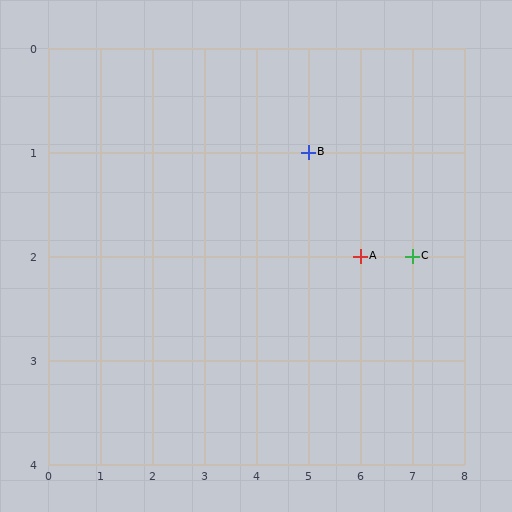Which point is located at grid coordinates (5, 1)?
Point B is at (5, 1).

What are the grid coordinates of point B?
Point B is at grid coordinates (5, 1).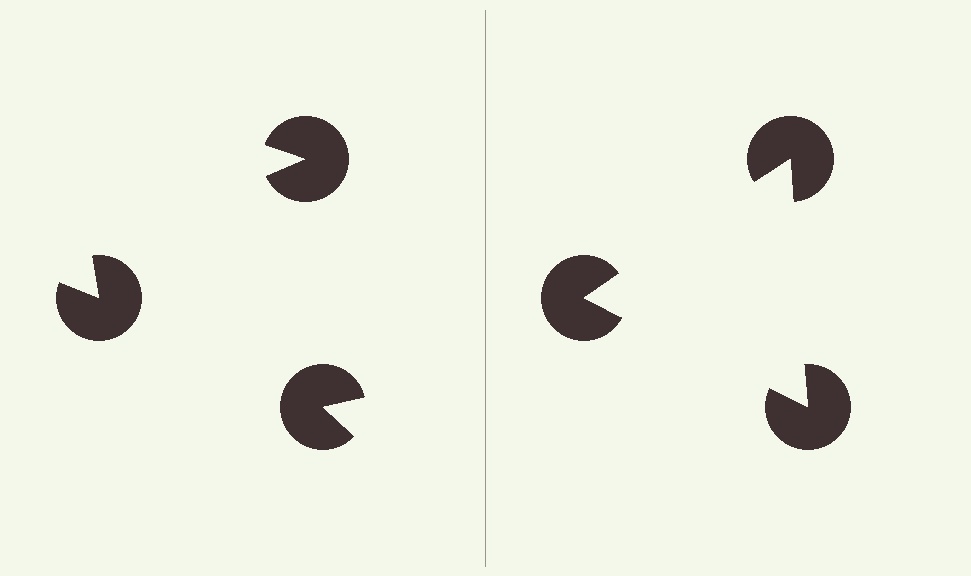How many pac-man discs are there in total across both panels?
6 — 3 on each side.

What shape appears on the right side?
An illusory triangle.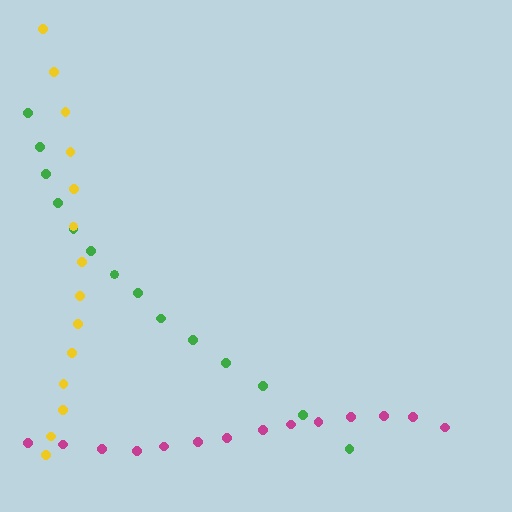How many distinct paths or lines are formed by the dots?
There are 3 distinct paths.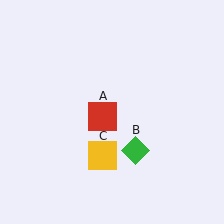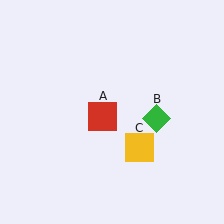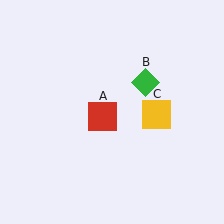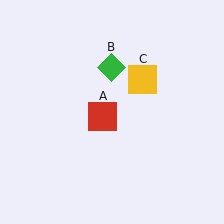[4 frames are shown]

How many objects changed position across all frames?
2 objects changed position: green diamond (object B), yellow square (object C).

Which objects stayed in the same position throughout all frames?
Red square (object A) remained stationary.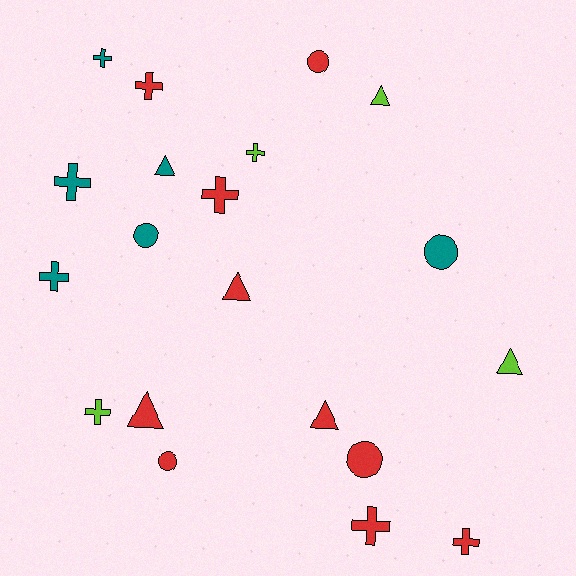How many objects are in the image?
There are 20 objects.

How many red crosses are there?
There are 4 red crosses.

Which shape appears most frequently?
Cross, with 9 objects.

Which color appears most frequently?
Red, with 10 objects.